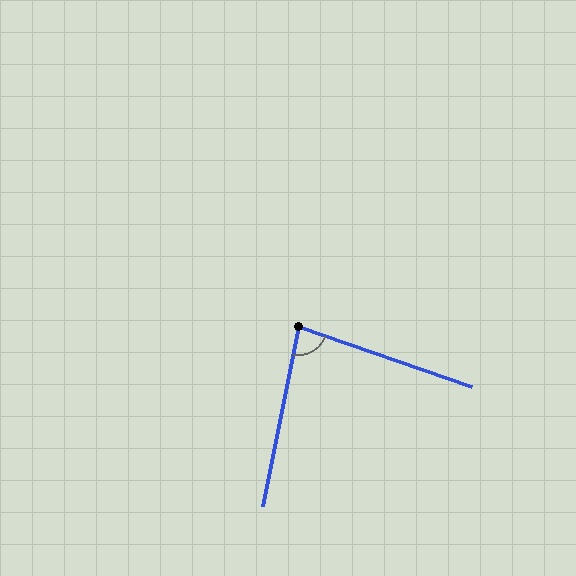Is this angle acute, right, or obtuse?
It is acute.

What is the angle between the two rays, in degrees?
Approximately 82 degrees.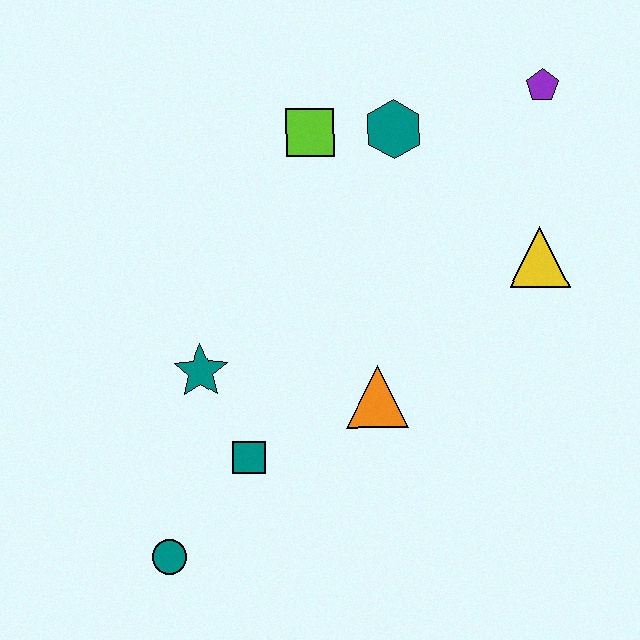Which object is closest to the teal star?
The teal square is closest to the teal star.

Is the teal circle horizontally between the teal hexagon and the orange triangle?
No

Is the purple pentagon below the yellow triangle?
No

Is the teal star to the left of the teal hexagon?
Yes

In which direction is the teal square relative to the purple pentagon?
The teal square is below the purple pentagon.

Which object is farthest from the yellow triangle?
The teal circle is farthest from the yellow triangle.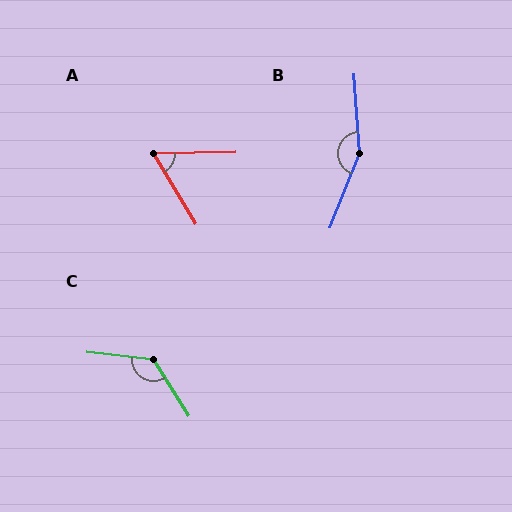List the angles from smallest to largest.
A (60°), C (128°), B (154°).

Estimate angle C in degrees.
Approximately 128 degrees.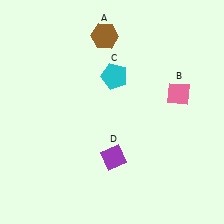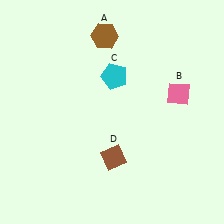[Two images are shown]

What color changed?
The diamond (D) changed from purple in Image 1 to brown in Image 2.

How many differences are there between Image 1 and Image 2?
There is 1 difference between the two images.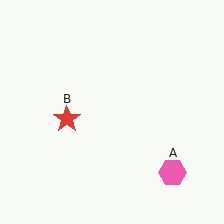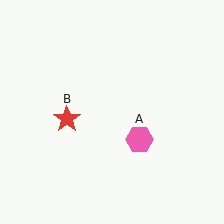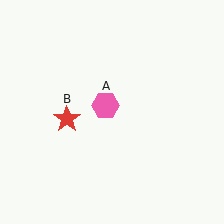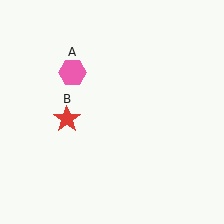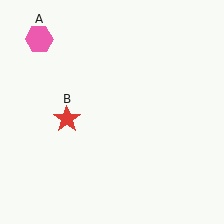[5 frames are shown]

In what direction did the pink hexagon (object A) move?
The pink hexagon (object A) moved up and to the left.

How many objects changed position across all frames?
1 object changed position: pink hexagon (object A).